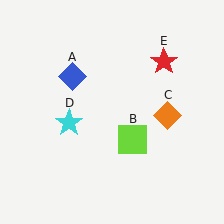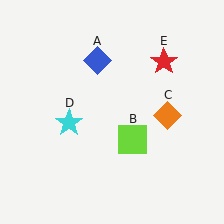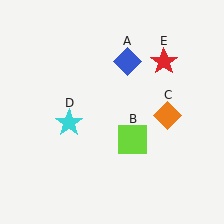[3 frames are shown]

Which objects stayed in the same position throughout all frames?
Lime square (object B) and orange diamond (object C) and cyan star (object D) and red star (object E) remained stationary.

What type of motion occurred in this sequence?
The blue diamond (object A) rotated clockwise around the center of the scene.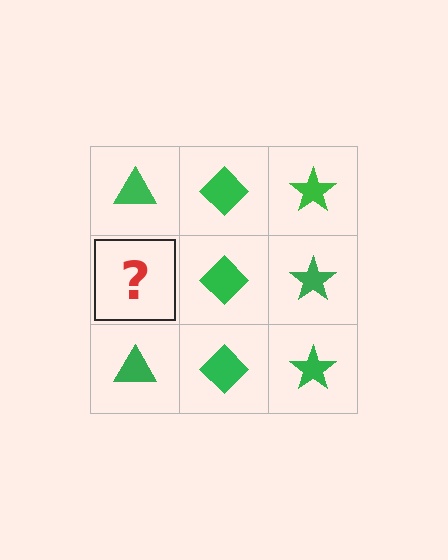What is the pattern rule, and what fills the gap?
The rule is that each column has a consistent shape. The gap should be filled with a green triangle.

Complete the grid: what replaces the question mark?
The question mark should be replaced with a green triangle.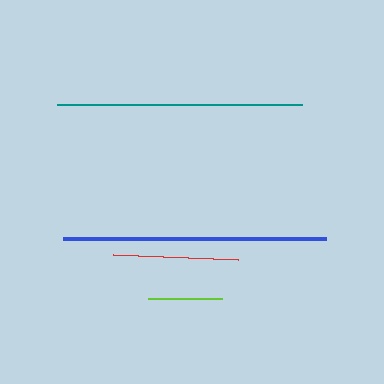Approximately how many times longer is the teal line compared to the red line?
The teal line is approximately 2.0 times the length of the red line.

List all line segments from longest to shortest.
From longest to shortest: blue, teal, red, lime.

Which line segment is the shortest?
The lime line is the shortest at approximately 74 pixels.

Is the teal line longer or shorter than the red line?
The teal line is longer than the red line.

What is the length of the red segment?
The red segment is approximately 125 pixels long.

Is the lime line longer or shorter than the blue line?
The blue line is longer than the lime line.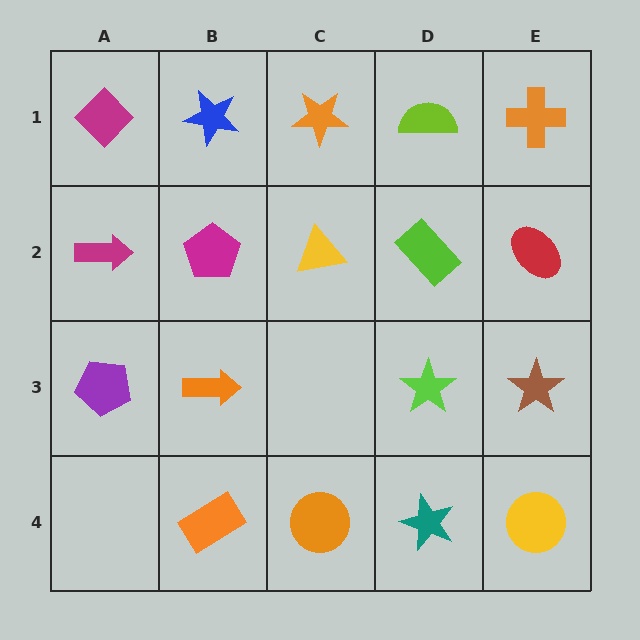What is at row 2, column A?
A magenta arrow.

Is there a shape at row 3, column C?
No, that cell is empty.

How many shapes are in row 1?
5 shapes.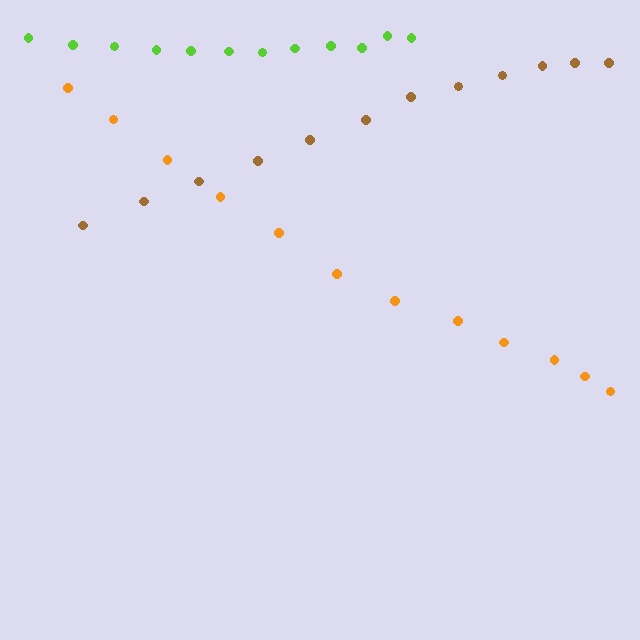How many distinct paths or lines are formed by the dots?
There are 3 distinct paths.